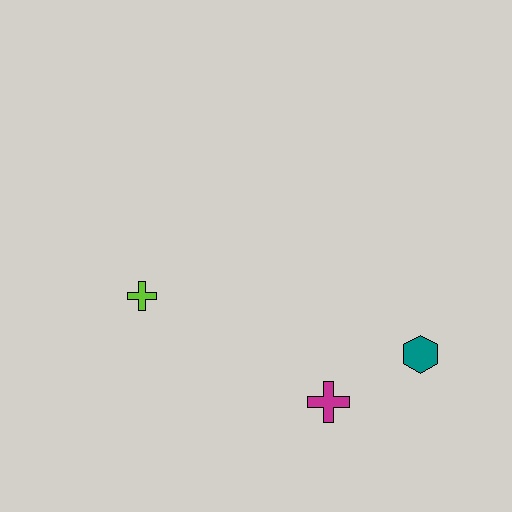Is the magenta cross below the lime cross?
Yes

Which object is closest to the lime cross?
The magenta cross is closest to the lime cross.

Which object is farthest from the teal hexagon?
The lime cross is farthest from the teal hexagon.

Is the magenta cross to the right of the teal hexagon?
No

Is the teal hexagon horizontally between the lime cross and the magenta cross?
No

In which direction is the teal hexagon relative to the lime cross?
The teal hexagon is to the right of the lime cross.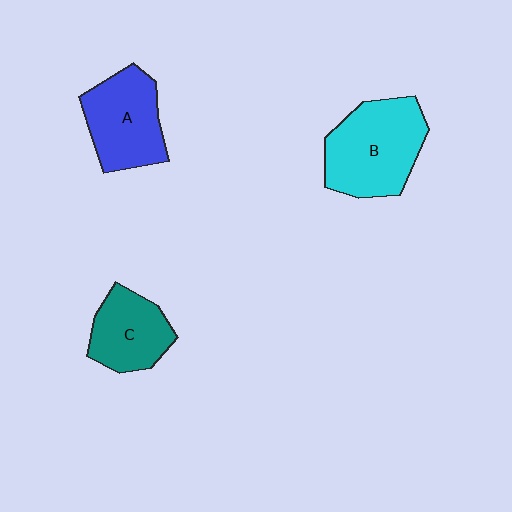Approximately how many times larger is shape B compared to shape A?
Approximately 1.2 times.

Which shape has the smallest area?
Shape C (teal).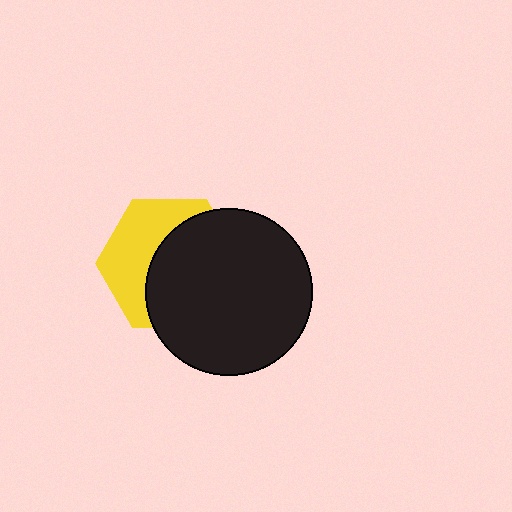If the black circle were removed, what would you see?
You would see the complete yellow hexagon.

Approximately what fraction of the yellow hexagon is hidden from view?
Roughly 57% of the yellow hexagon is hidden behind the black circle.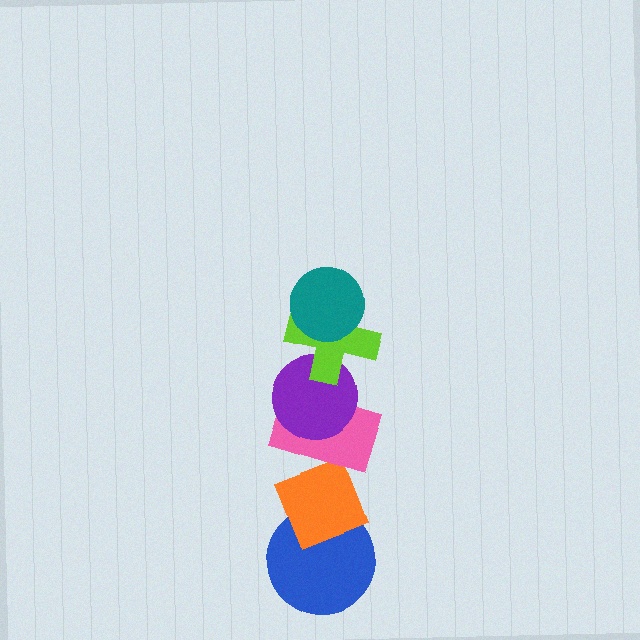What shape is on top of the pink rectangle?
The purple circle is on top of the pink rectangle.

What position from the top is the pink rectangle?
The pink rectangle is 4th from the top.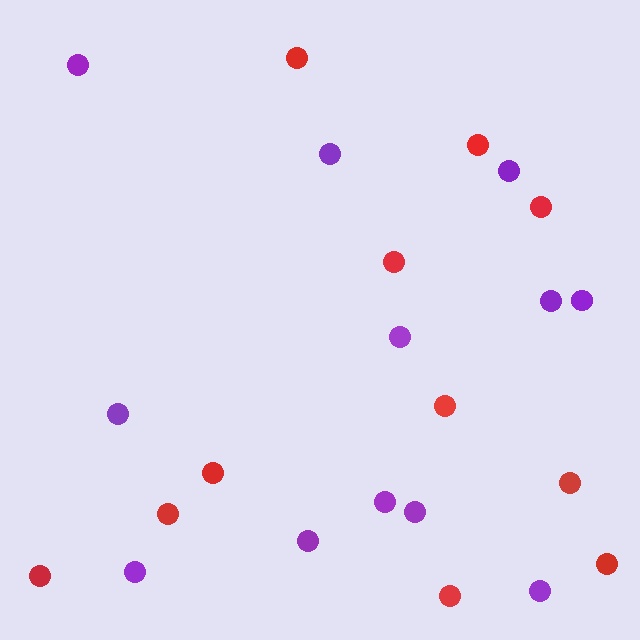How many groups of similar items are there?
There are 2 groups: one group of red circles (11) and one group of purple circles (12).